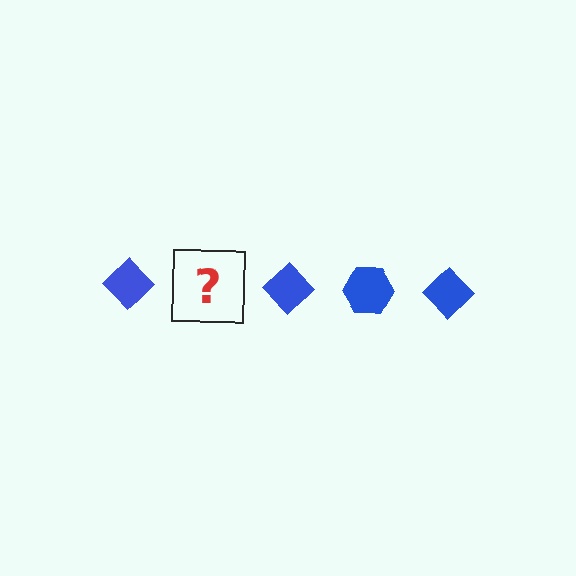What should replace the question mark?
The question mark should be replaced with a blue hexagon.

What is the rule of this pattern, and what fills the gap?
The rule is that the pattern cycles through diamond, hexagon shapes in blue. The gap should be filled with a blue hexagon.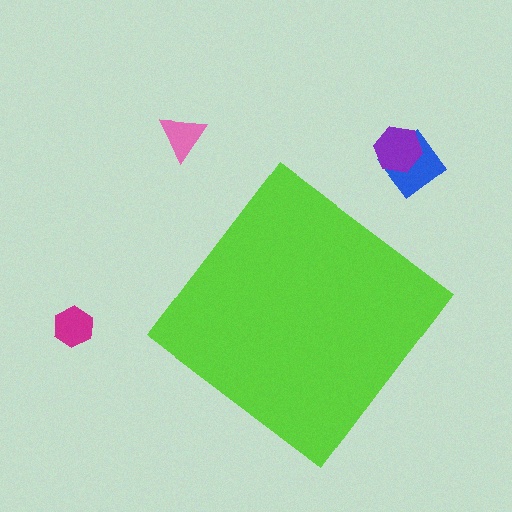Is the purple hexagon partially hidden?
No, the purple hexagon is fully visible.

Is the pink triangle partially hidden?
No, the pink triangle is fully visible.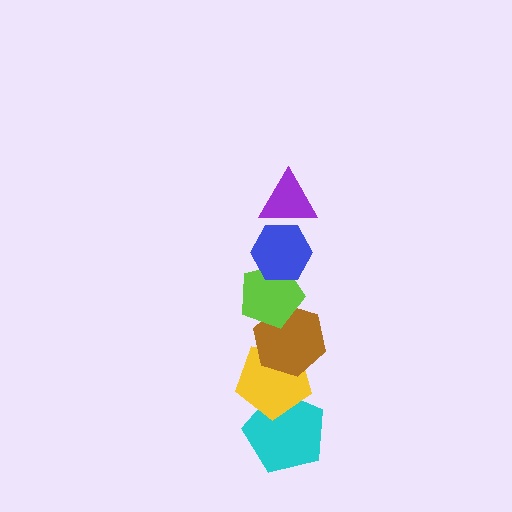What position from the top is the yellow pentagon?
The yellow pentagon is 5th from the top.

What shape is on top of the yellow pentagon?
The brown hexagon is on top of the yellow pentagon.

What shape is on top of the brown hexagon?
The lime pentagon is on top of the brown hexagon.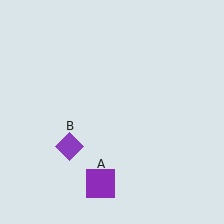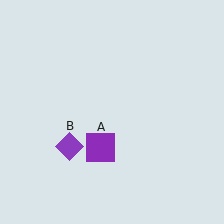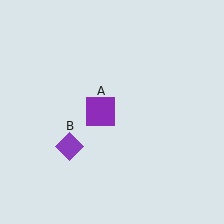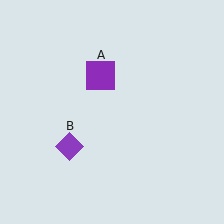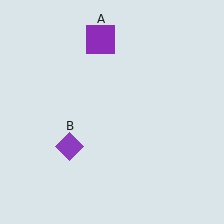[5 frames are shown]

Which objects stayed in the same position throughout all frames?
Purple diamond (object B) remained stationary.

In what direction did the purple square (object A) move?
The purple square (object A) moved up.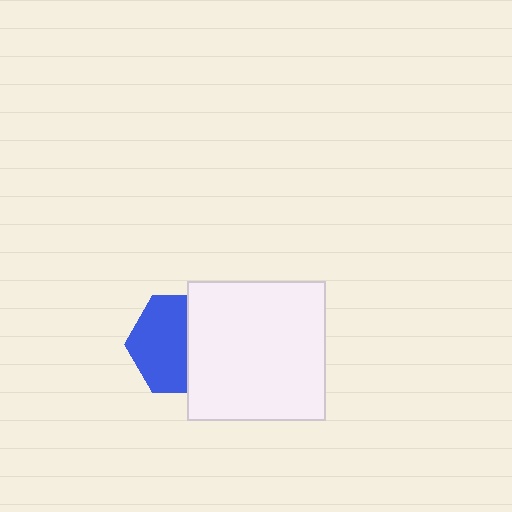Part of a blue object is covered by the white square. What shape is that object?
It is a hexagon.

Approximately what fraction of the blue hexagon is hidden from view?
Roughly 42% of the blue hexagon is hidden behind the white square.